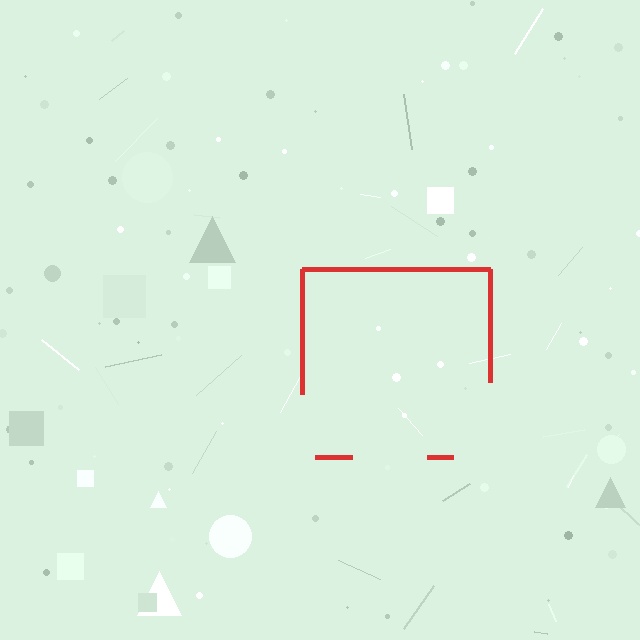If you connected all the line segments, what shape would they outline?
They would outline a square.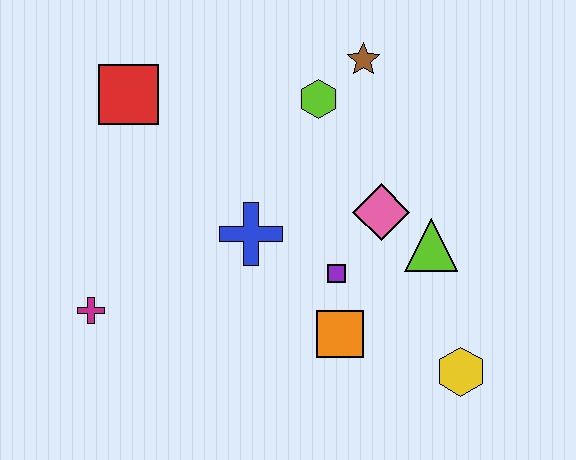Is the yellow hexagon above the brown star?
No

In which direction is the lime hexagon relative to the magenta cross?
The lime hexagon is to the right of the magenta cross.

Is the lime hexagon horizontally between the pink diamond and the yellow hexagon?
No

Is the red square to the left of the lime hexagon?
Yes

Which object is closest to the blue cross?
The purple square is closest to the blue cross.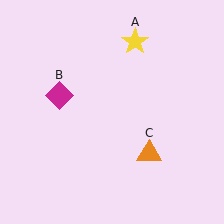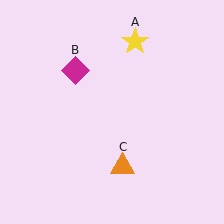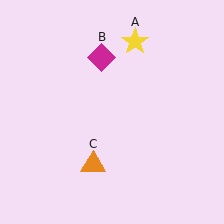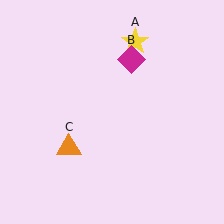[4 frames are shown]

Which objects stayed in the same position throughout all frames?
Yellow star (object A) remained stationary.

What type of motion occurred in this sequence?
The magenta diamond (object B), orange triangle (object C) rotated clockwise around the center of the scene.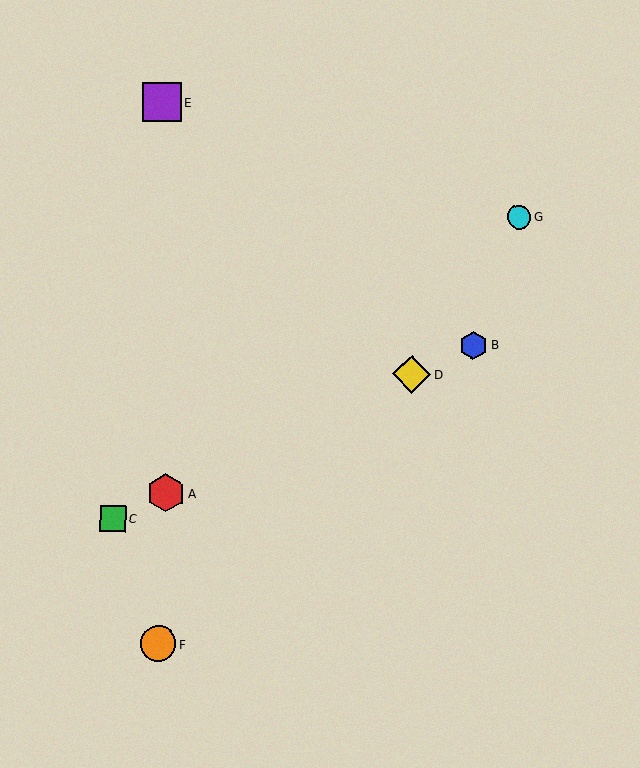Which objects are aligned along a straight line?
Objects A, B, C, D are aligned along a straight line.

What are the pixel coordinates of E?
Object E is at (162, 102).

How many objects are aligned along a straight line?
4 objects (A, B, C, D) are aligned along a straight line.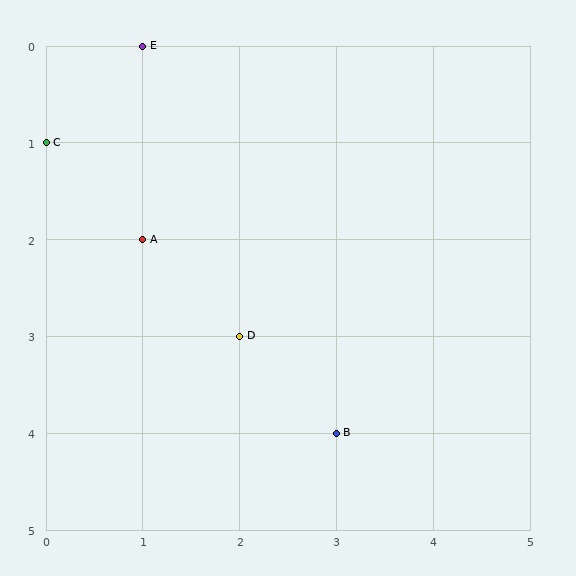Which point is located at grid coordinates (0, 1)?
Point C is at (0, 1).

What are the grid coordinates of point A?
Point A is at grid coordinates (1, 2).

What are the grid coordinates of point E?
Point E is at grid coordinates (1, 0).